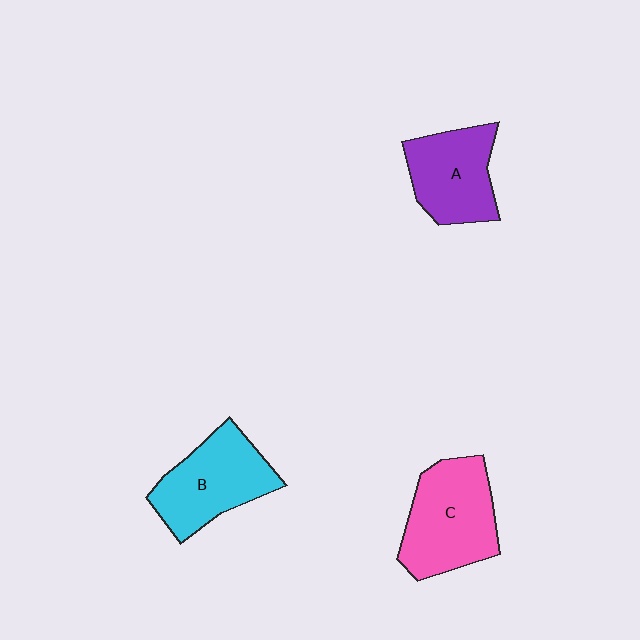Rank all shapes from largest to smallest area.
From largest to smallest: C (pink), B (cyan), A (purple).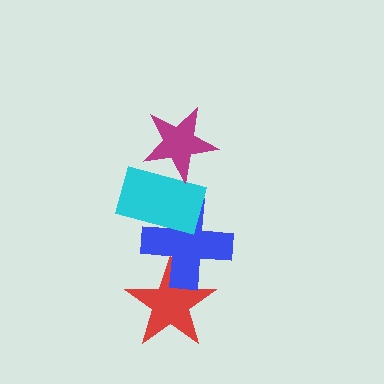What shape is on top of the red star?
The blue cross is on top of the red star.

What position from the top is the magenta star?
The magenta star is 1st from the top.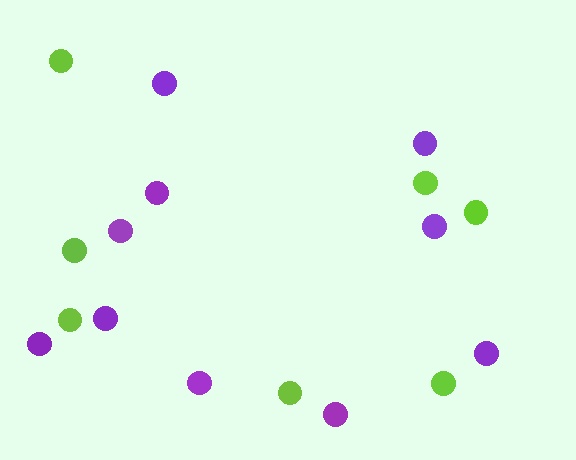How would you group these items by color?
There are 2 groups: one group of lime circles (7) and one group of purple circles (10).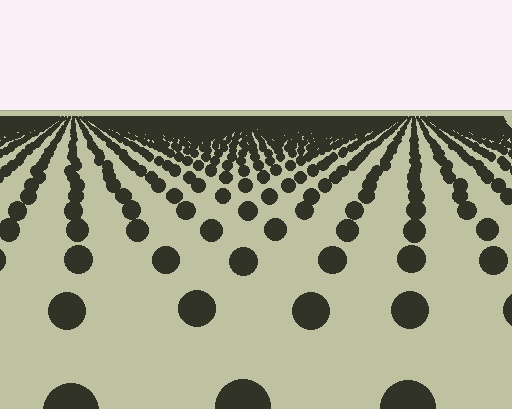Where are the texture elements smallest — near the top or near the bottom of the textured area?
Near the top.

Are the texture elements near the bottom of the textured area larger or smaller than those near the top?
Larger. Near the bottom, elements are closer to the viewer and appear at a bigger on-screen size.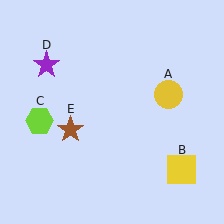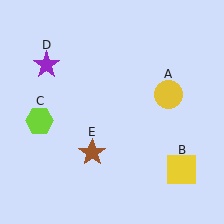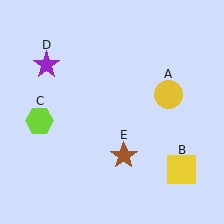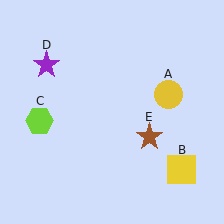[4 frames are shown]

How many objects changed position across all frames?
1 object changed position: brown star (object E).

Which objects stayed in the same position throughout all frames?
Yellow circle (object A) and yellow square (object B) and lime hexagon (object C) and purple star (object D) remained stationary.